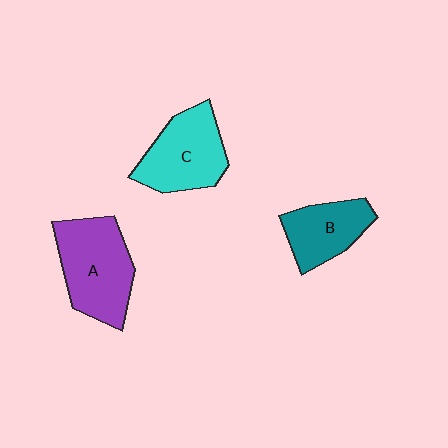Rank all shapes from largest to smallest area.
From largest to smallest: A (purple), C (cyan), B (teal).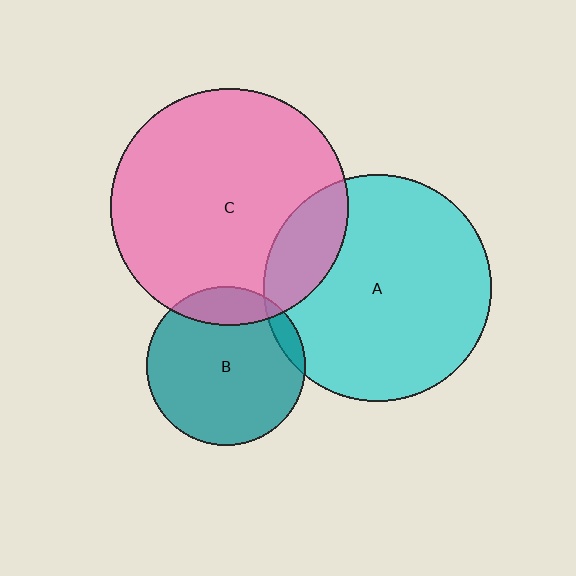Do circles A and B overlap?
Yes.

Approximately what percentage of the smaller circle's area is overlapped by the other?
Approximately 5%.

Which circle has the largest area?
Circle C (pink).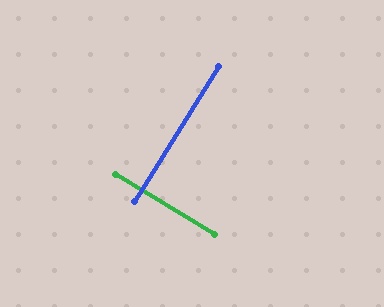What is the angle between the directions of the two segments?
Approximately 89 degrees.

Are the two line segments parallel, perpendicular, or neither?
Perpendicular — they meet at approximately 89°.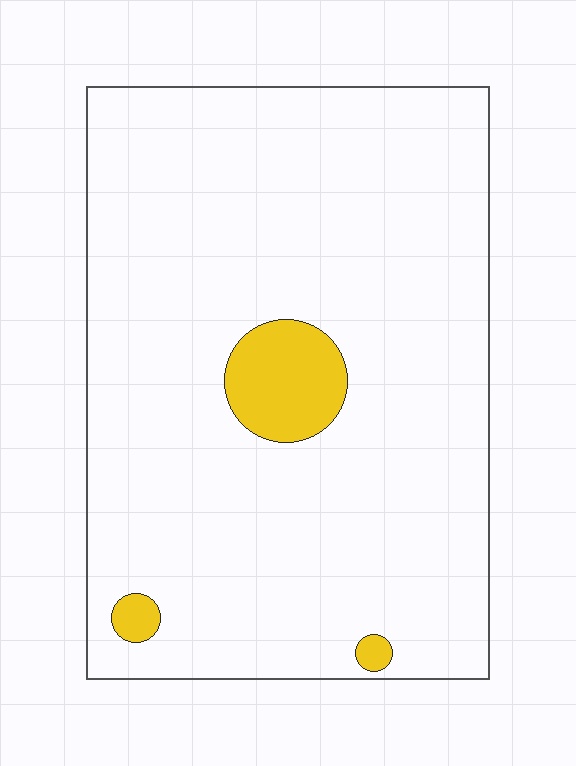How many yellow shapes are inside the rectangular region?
3.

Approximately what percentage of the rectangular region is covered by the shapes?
Approximately 5%.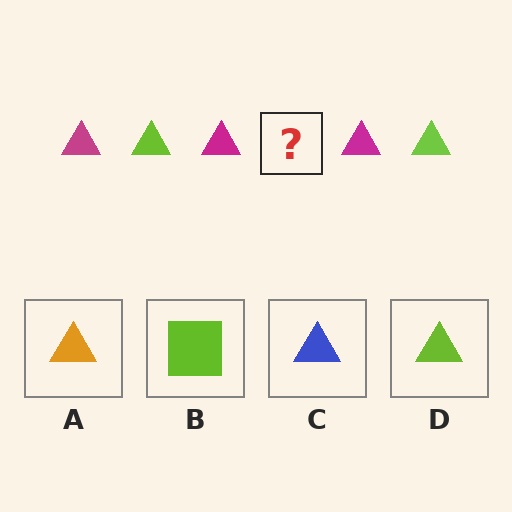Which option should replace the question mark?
Option D.